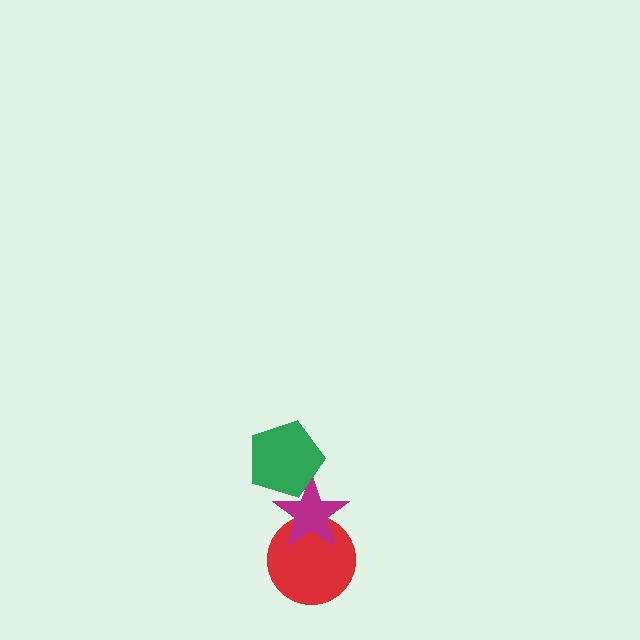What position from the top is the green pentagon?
The green pentagon is 1st from the top.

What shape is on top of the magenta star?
The green pentagon is on top of the magenta star.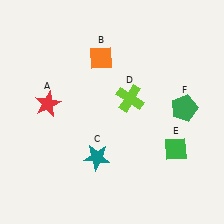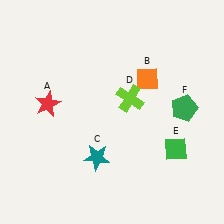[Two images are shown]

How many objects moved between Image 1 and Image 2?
1 object moved between the two images.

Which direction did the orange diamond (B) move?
The orange diamond (B) moved right.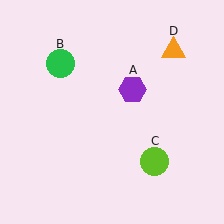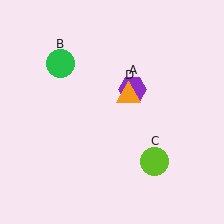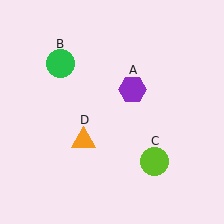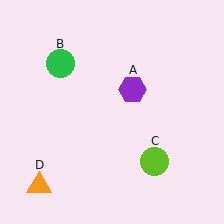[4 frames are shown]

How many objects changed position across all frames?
1 object changed position: orange triangle (object D).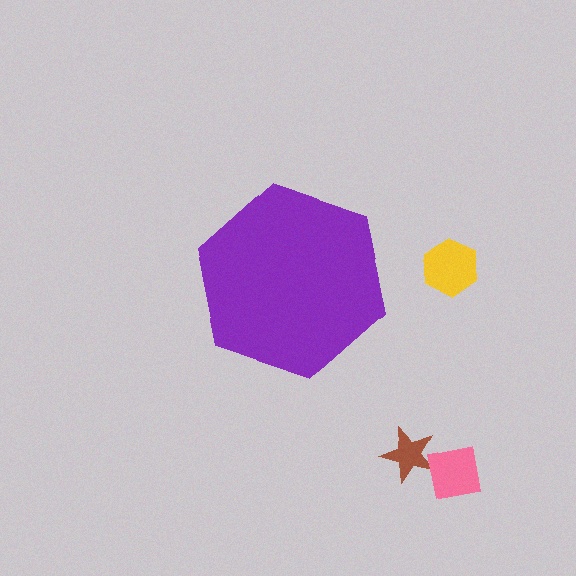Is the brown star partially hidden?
No, the brown star is fully visible.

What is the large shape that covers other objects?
A purple hexagon.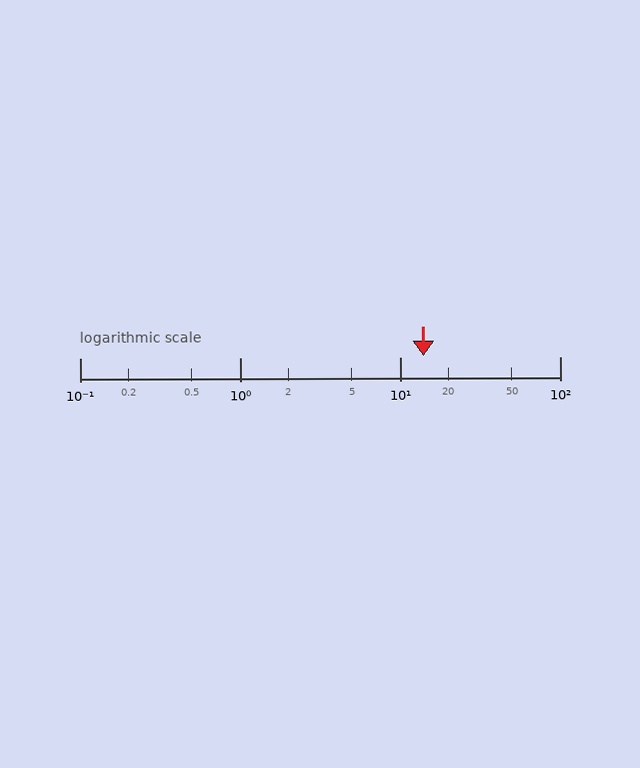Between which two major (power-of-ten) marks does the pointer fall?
The pointer is between 10 and 100.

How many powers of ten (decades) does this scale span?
The scale spans 3 decades, from 0.1 to 100.